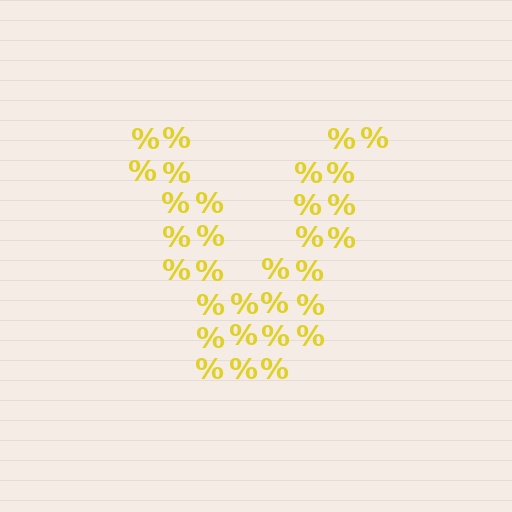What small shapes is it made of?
It is made of small percent signs.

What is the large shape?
The large shape is the letter V.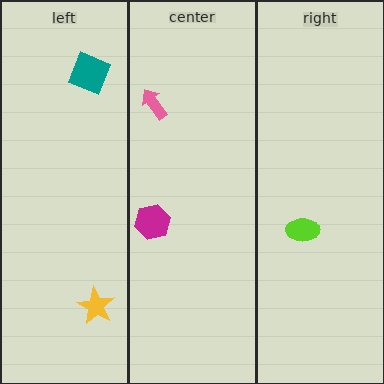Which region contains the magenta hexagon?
The center region.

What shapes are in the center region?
The magenta hexagon, the pink arrow.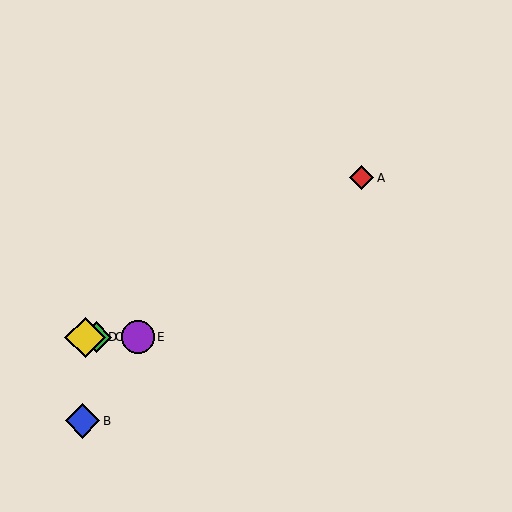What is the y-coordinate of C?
Object C is at y≈337.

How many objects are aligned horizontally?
3 objects (C, D, E) are aligned horizontally.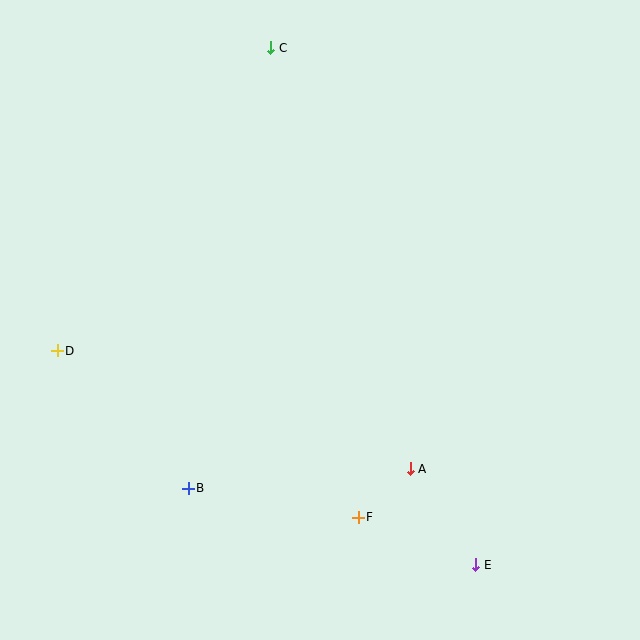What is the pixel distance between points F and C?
The distance between F and C is 478 pixels.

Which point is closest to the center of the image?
Point A at (410, 469) is closest to the center.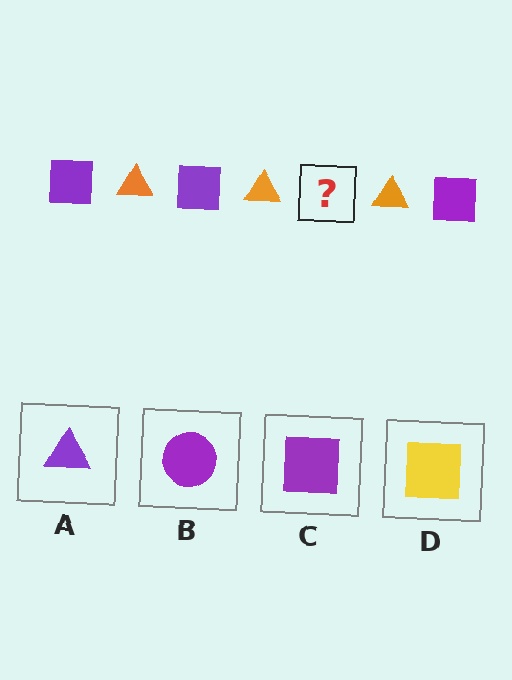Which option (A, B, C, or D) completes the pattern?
C.